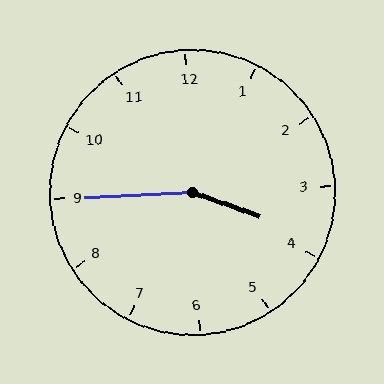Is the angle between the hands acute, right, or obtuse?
It is obtuse.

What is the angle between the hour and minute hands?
Approximately 158 degrees.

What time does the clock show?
3:45.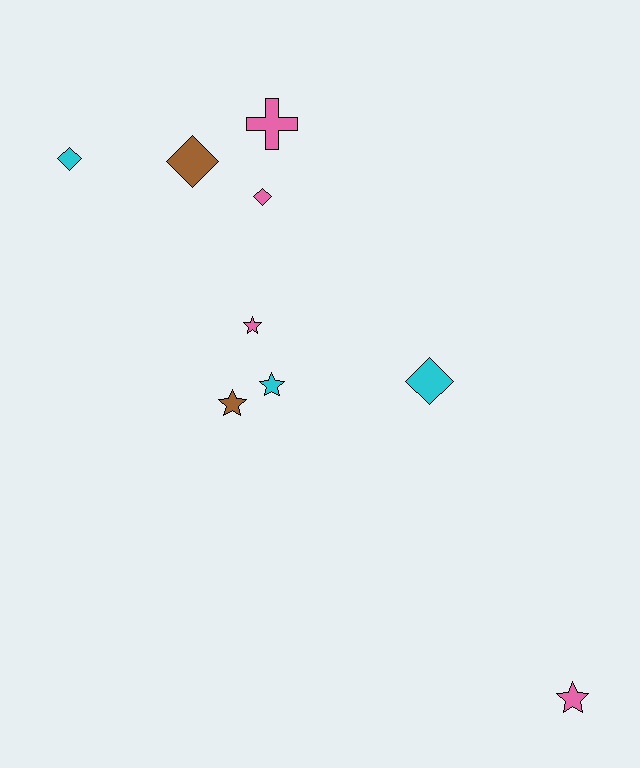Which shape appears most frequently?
Diamond, with 4 objects.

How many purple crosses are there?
There are no purple crosses.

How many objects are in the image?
There are 9 objects.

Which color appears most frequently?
Pink, with 4 objects.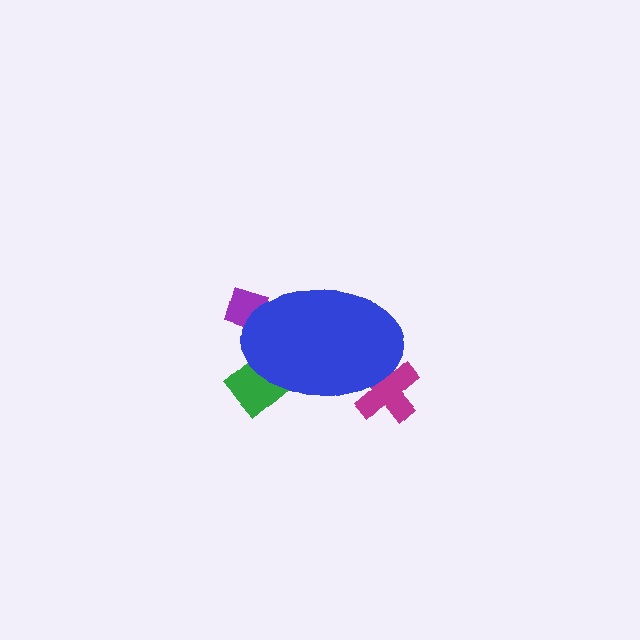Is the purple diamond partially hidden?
Yes, the purple diamond is partially hidden behind the blue ellipse.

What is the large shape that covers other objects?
A blue ellipse.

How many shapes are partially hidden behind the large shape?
3 shapes are partially hidden.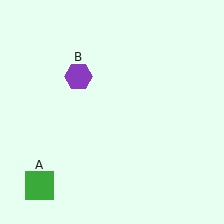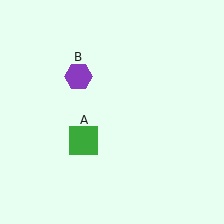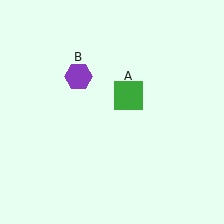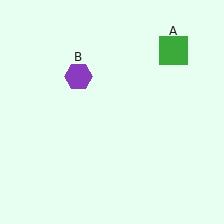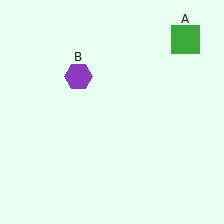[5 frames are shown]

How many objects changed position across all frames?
1 object changed position: green square (object A).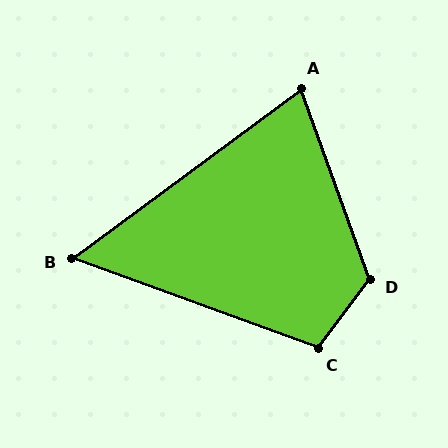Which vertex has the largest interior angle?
D, at approximately 124 degrees.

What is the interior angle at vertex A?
Approximately 73 degrees (acute).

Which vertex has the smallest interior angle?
B, at approximately 56 degrees.